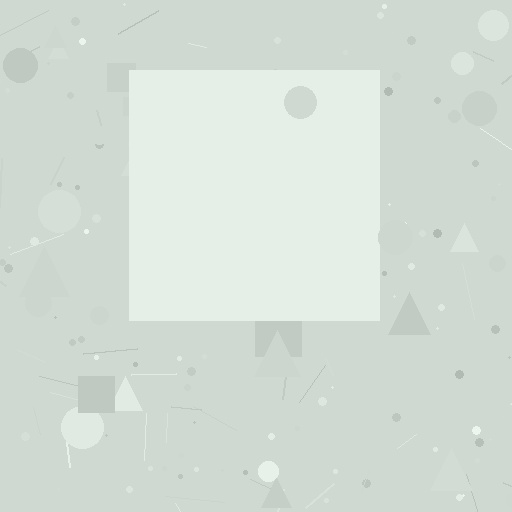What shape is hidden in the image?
A square is hidden in the image.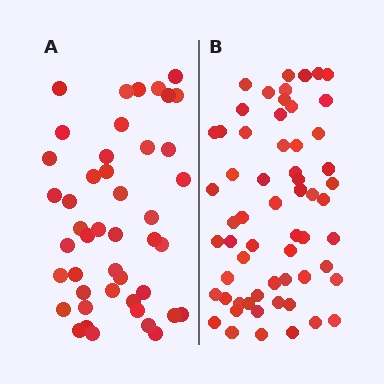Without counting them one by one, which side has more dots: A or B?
Region B (the right region) has more dots.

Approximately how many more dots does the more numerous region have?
Region B has approximately 15 more dots than region A.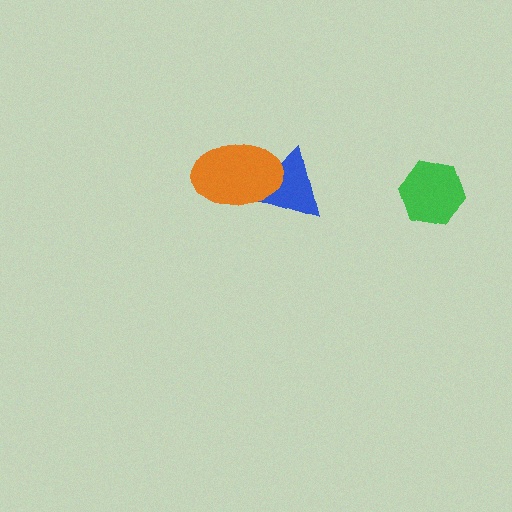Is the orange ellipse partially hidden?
No, no other shape covers it.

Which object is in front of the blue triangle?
The orange ellipse is in front of the blue triangle.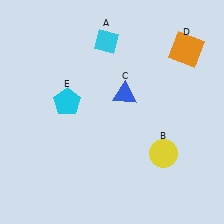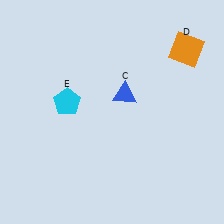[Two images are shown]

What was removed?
The yellow circle (B), the cyan diamond (A) were removed in Image 2.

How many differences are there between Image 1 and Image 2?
There are 2 differences between the two images.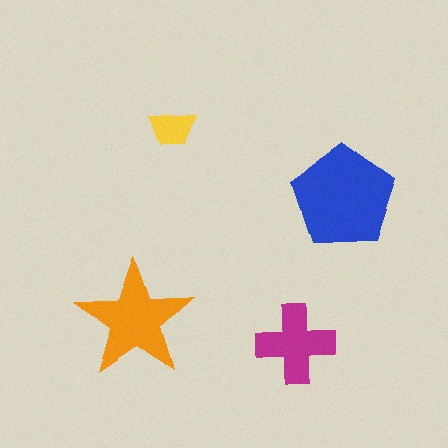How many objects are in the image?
There are 4 objects in the image.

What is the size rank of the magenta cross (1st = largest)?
3rd.